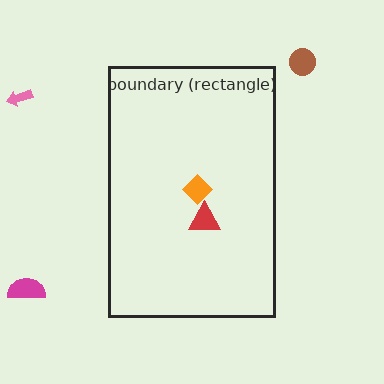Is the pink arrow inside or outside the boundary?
Outside.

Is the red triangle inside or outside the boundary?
Inside.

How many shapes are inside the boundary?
2 inside, 3 outside.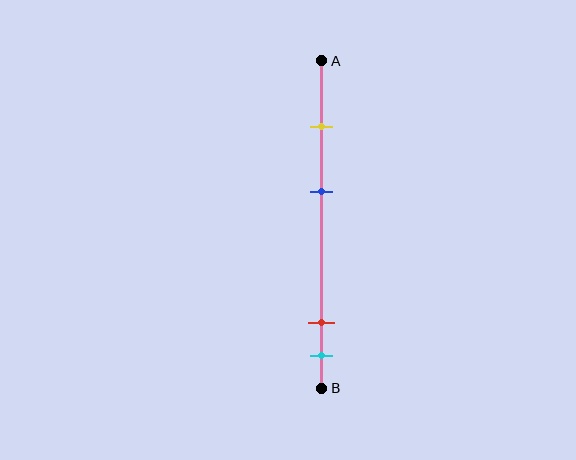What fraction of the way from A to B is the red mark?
The red mark is approximately 80% (0.8) of the way from A to B.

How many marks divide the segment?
There are 4 marks dividing the segment.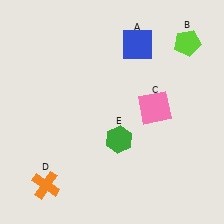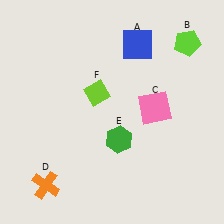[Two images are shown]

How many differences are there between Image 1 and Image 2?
There is 1 difference between the two images.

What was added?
A lime diamond (F) was added in Image 2.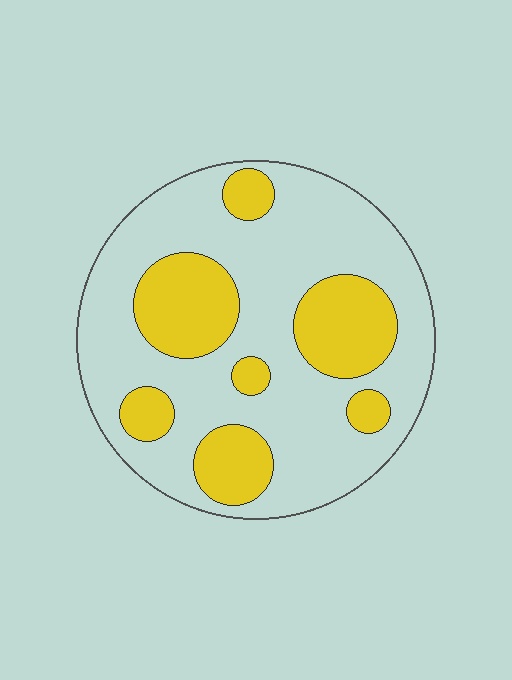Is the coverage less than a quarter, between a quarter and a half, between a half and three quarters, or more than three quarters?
Between a quarter and a half.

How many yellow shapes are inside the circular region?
7.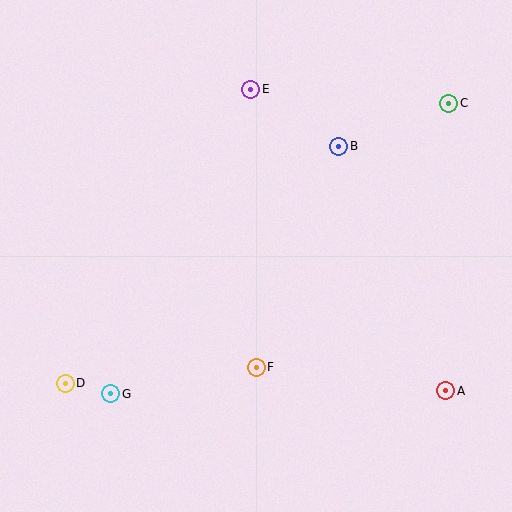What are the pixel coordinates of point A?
Point A is at (446, 391).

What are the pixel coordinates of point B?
Point B is at (339, 146).